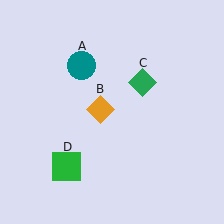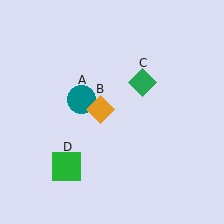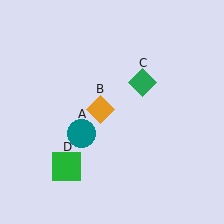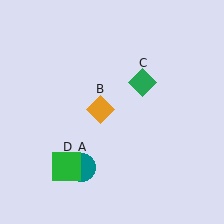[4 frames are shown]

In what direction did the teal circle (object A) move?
The teal circle (object A) moved down.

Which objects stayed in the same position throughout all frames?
Orange diamond (object B) and green diamond (object C) and green square (object D) remained stationary.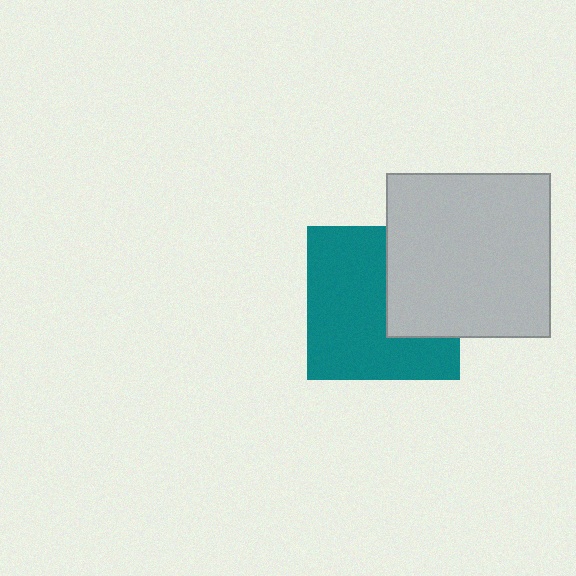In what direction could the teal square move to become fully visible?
The teal square could move left. That would shift it out from behind the light gray square entirely.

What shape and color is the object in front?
The object in front is a light gray square.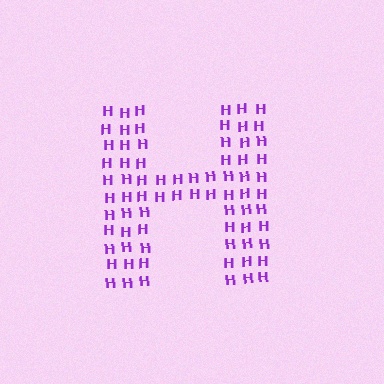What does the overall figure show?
The overall figure shows the letter H.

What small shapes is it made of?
It is made of small letter H's.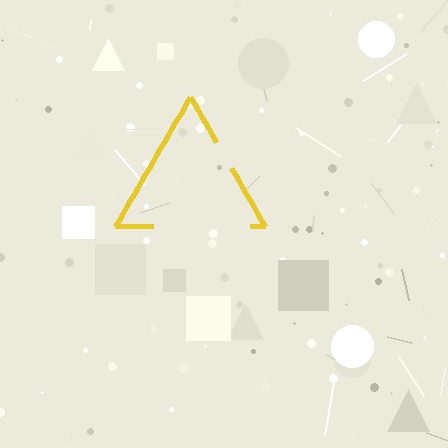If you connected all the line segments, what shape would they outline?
They would outline a triangle.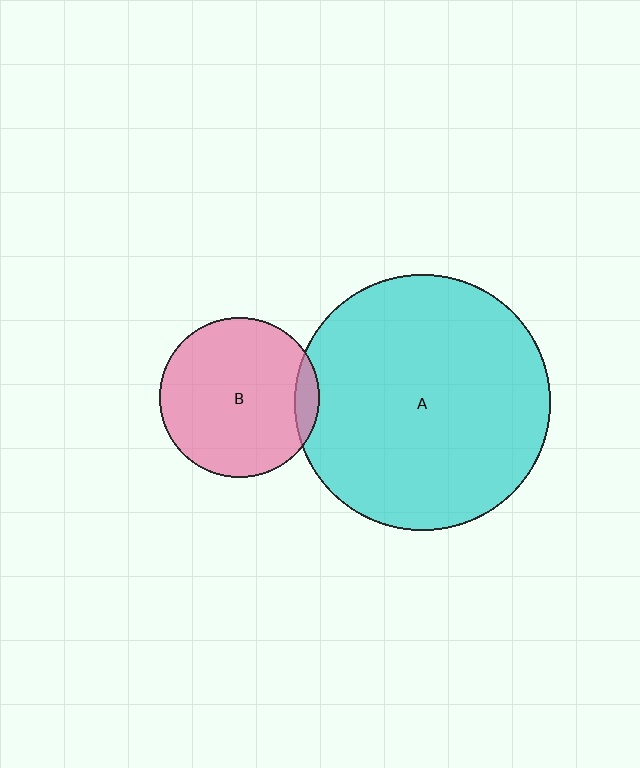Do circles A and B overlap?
Yes.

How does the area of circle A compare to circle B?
Approximately 2.5 times.